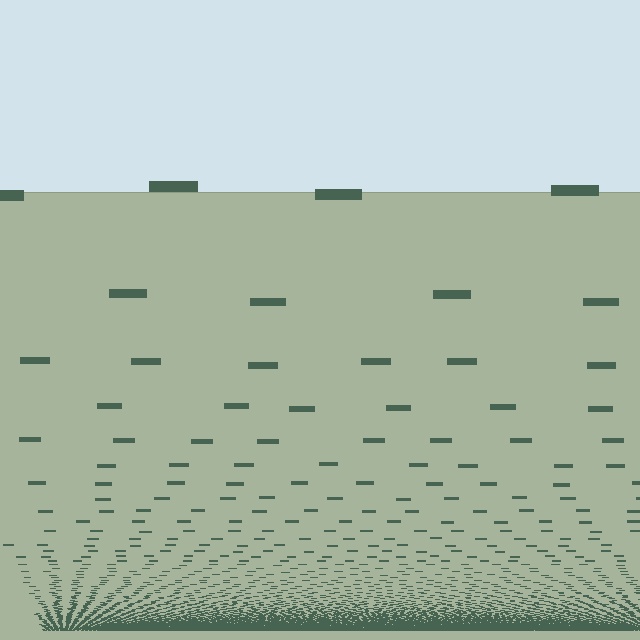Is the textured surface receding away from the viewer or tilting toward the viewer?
The surface appears to tilt toward the viewer. Texture elements get larger and sparser toward the top.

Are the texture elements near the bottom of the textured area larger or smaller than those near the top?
Smaller. The gradient is inverted — elements near the bottom are smaller and denser.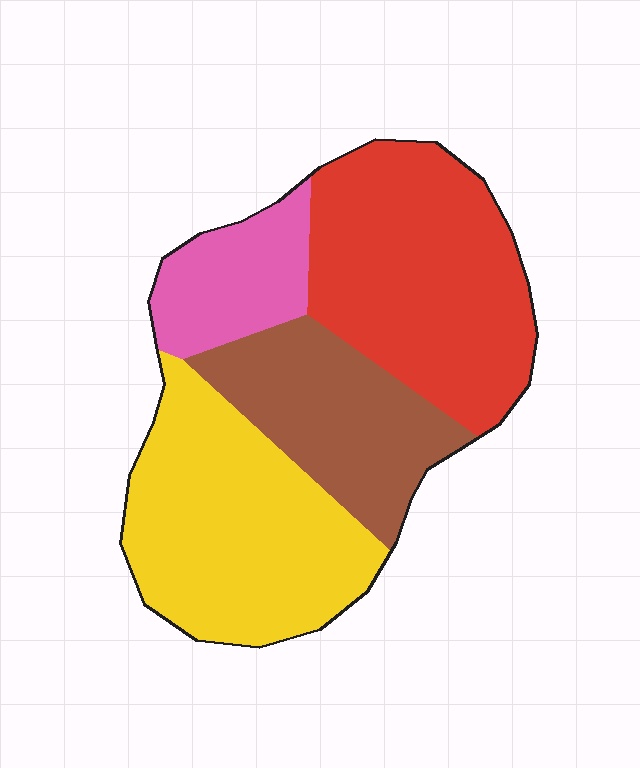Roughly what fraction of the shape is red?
Red covers roughly 35% of the shape.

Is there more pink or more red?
Red.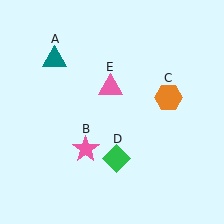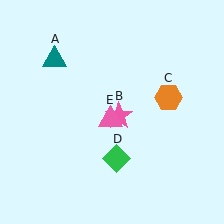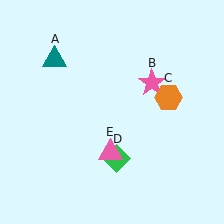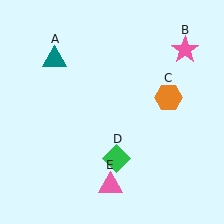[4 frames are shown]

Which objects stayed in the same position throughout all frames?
Teal triangle (object A) and orange hexagon (object C) and green diamond (object D) remained stationary.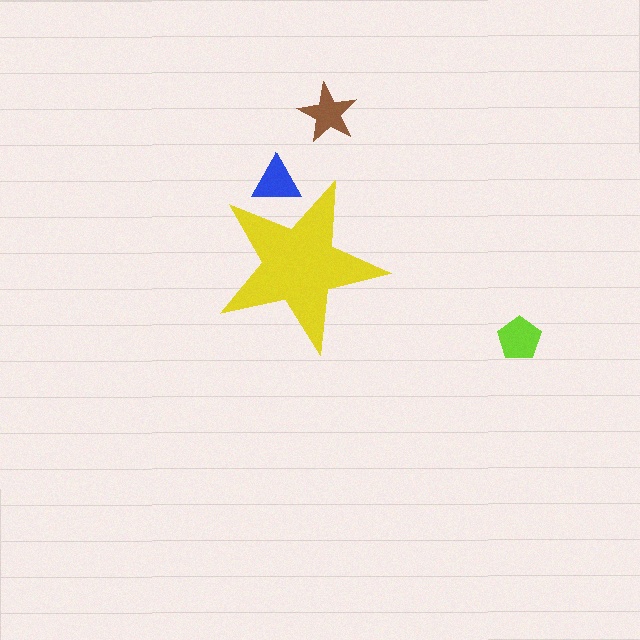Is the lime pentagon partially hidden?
No, the lime pentagon is fully visible.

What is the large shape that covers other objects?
A yellow star.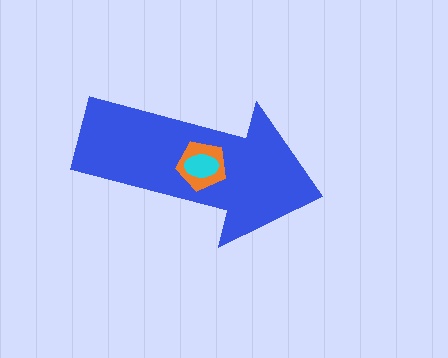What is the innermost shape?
The cyan ellipse.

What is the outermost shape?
The blue arrow.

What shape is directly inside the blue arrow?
The orange pentagon.